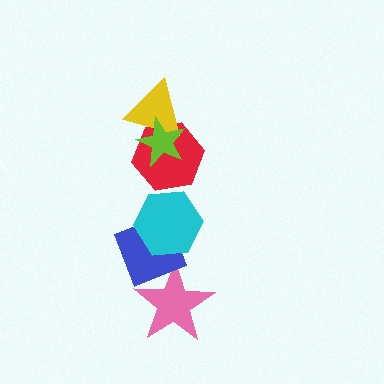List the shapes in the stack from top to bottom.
From top to bottom: the lime star, the yellow triangle, the red hexagon, the cyan hexagon, the blue diamond, the pink star.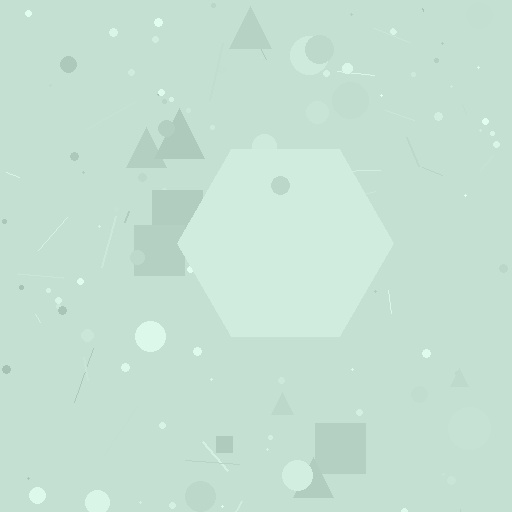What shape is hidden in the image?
A hexagon is hidden in the image.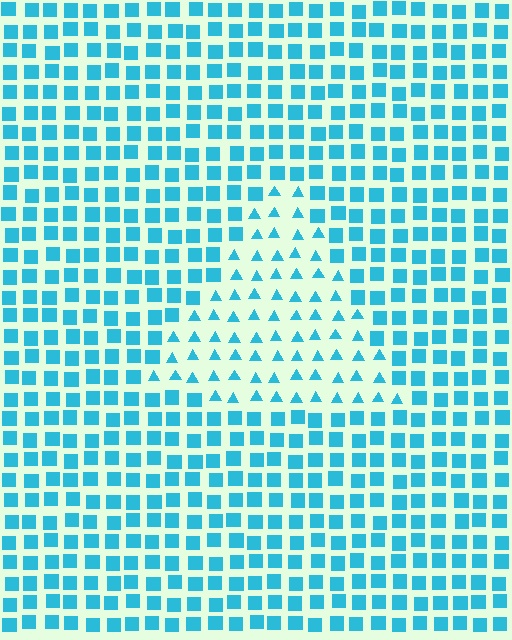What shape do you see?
I see a triangle.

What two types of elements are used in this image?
The image uses triangles inside the triangle region and squares outside it.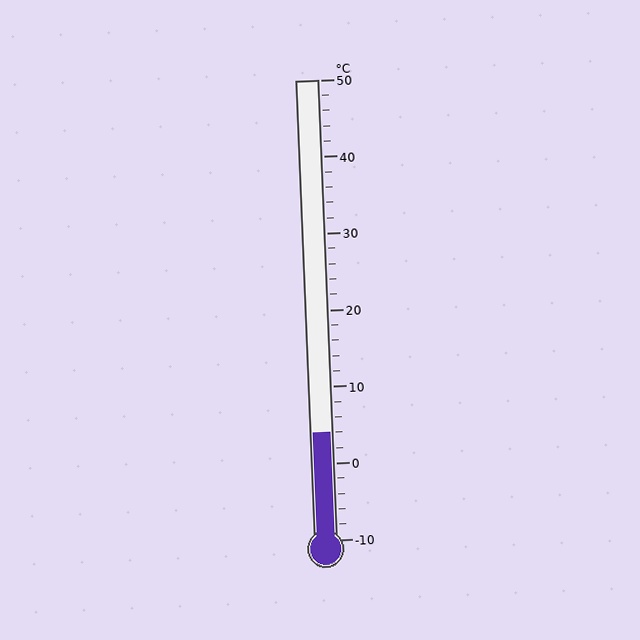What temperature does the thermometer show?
The thermometer shows approximately 4°C.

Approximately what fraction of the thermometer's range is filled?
The thermometer is filled to approximately 25% of its range.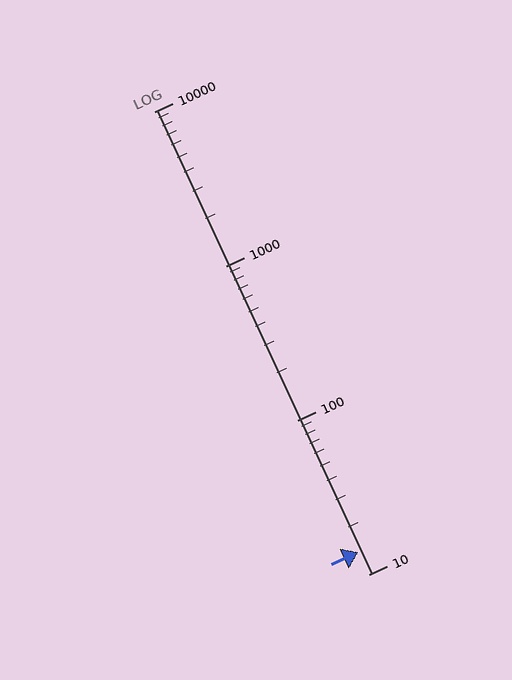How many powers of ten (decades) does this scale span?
The scale spans 3 decades, from 10 to 10000.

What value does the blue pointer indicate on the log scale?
The pointer indicates approximately 14.